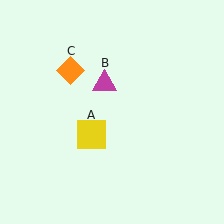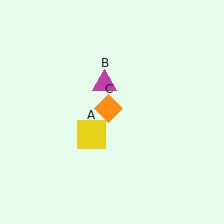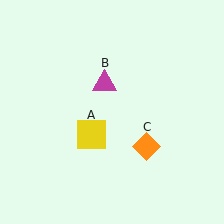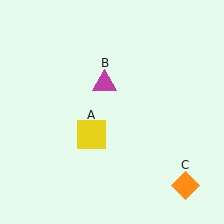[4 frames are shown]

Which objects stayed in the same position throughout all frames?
Yellow square (object A) and magenta triangle (object B) remained stationary.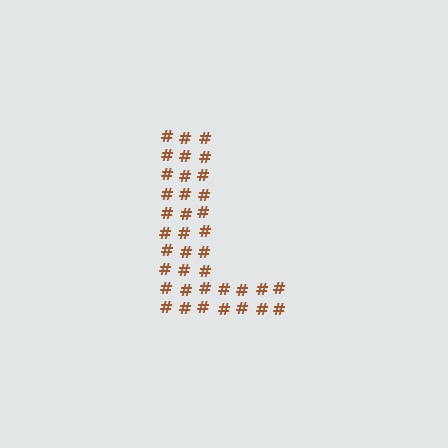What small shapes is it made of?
It is made of small hash symbols.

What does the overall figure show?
The overall figure shows the letter L.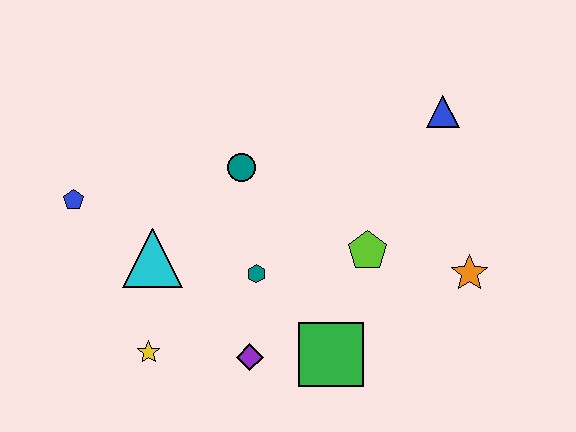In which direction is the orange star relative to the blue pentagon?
The orange star is to the right of the blue pentagon.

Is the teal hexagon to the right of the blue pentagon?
Yes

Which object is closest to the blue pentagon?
The cyan triangle is closest to the blue pentagon.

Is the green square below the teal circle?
Yes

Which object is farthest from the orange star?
The blue pentagon is farthest from the orange star.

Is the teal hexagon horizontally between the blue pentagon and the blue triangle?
Yes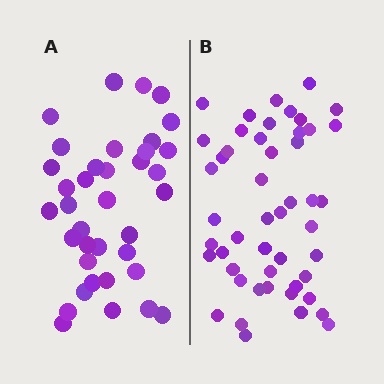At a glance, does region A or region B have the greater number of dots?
Region B (the right region) has more dots.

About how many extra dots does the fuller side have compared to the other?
Region B has roughly 12 or so more dots than region A.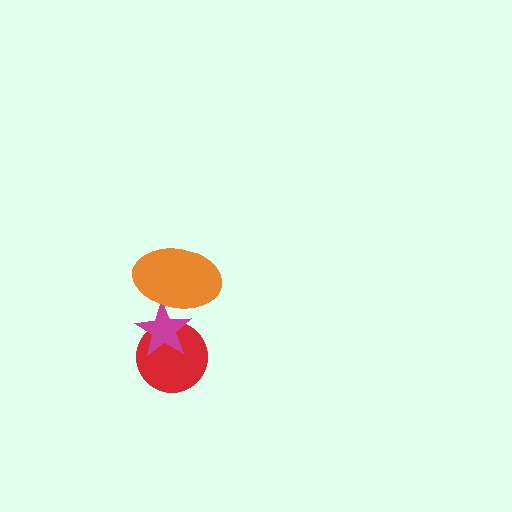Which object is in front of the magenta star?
The orange ellipse is in front of the magenta star.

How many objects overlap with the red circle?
1 object overlaps with the red circle.